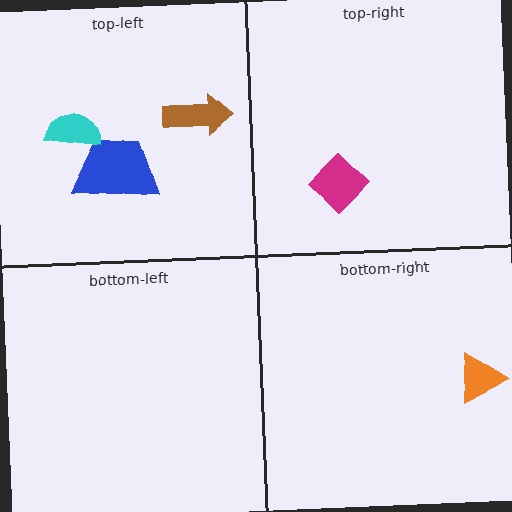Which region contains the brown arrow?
The top-left region.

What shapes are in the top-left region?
The blue trapezoid, the cyan semicircle, the brown arrow.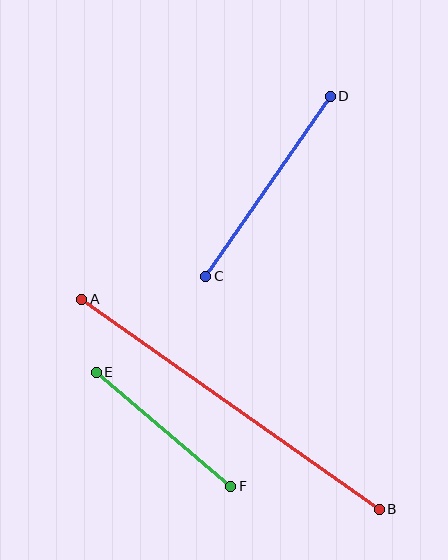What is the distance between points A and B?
The distance is approximately 364 pixels.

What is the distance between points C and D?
The distance is approximately 219 pixels.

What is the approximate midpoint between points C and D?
The midpoint is at approximately (268, 186) pixels.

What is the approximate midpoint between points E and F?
The midpoint is at approximately (164, 429) pixels.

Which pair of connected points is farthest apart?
Points A and B are farthest apart.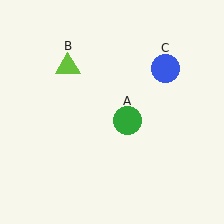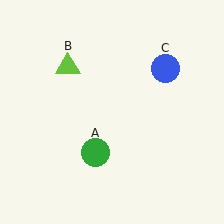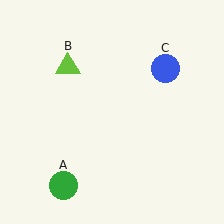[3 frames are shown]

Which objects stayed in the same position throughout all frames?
Lime triangle (object B) and blue circle (object C) remained stationary.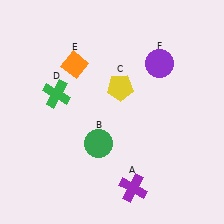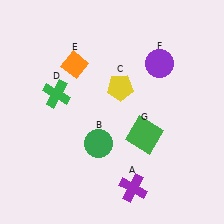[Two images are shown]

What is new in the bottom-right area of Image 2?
A green square (G) was added in the bottom-right area of Image 2.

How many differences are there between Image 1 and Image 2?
There is 1 difference between the two images.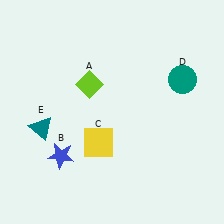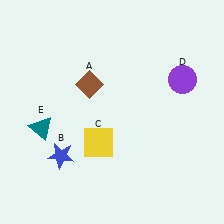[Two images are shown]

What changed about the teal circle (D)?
In Image 1, D is teal. In Image 2, it changed to purple.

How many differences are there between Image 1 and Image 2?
There are 2 differences between the two images.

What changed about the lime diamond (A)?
In Image 1, A is lime. In Image 2, it changed to brown.